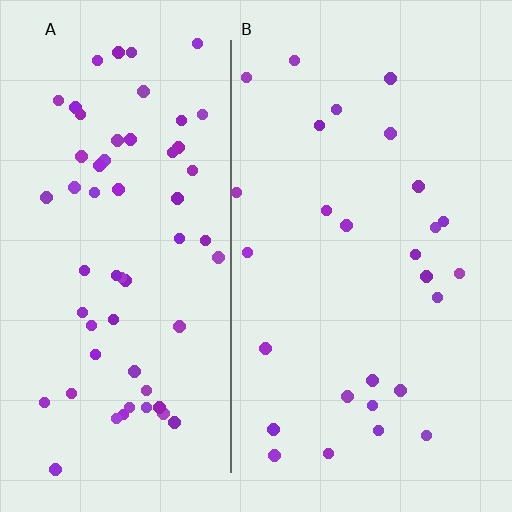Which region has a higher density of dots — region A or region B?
A (the left).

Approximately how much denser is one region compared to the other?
Approximately 2.2× — region A over region B.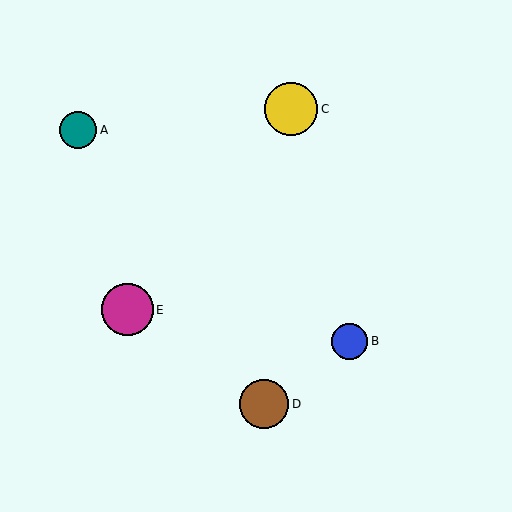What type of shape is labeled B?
Shape B is a blue circle.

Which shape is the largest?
The yellow circle (labeled C) is the largest.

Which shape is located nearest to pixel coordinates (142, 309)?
The magenta circle (labeled E) at (128, 310) is nearest to that location.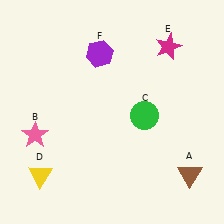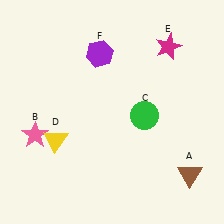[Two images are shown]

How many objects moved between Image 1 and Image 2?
1 object moved between the two images.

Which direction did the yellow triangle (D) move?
The yellow triangle (D) moved up.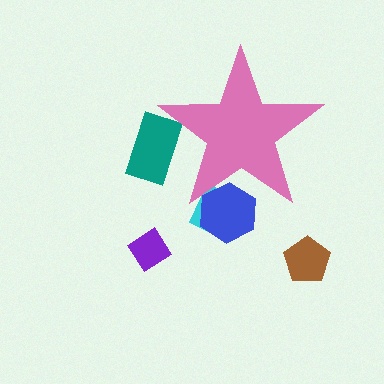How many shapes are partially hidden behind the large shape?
3 shapes are partially hidden.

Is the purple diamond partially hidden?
No, the purple diamond is fully visible.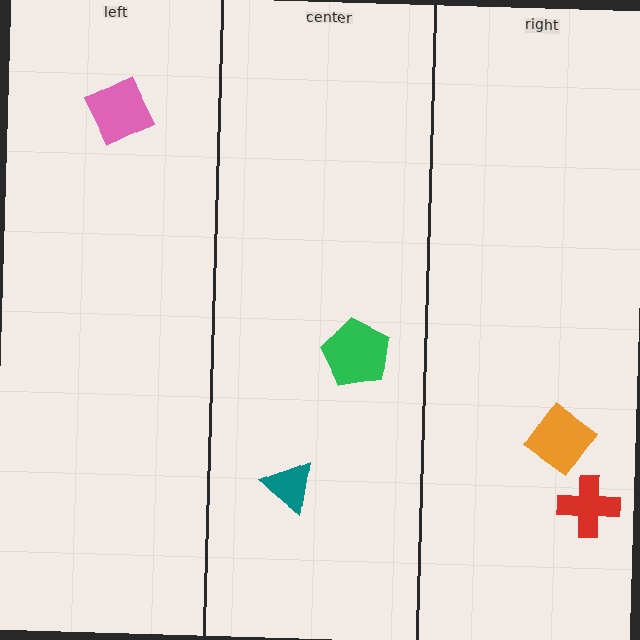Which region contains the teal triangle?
The center region.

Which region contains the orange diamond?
The right region.